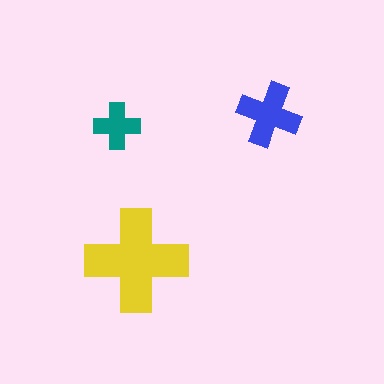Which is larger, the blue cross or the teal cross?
The blue one.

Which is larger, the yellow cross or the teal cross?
The yellow one.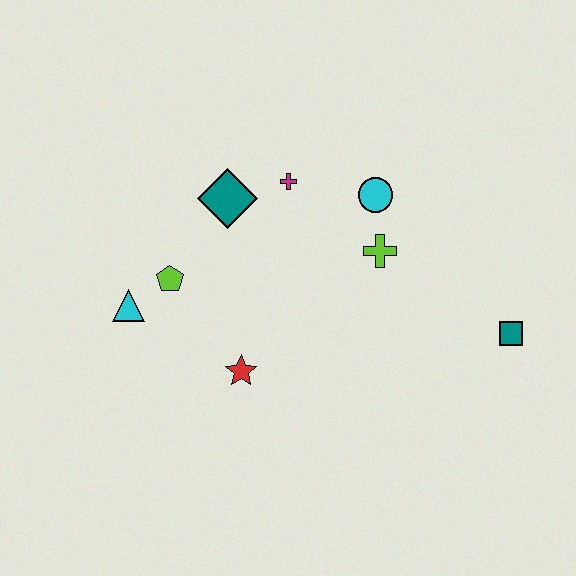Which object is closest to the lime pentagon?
The cyan triangle is closest to the lime pentagon.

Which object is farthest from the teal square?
The cyan triangle is farthest from the teal square.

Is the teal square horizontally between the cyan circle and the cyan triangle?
No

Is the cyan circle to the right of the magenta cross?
Yes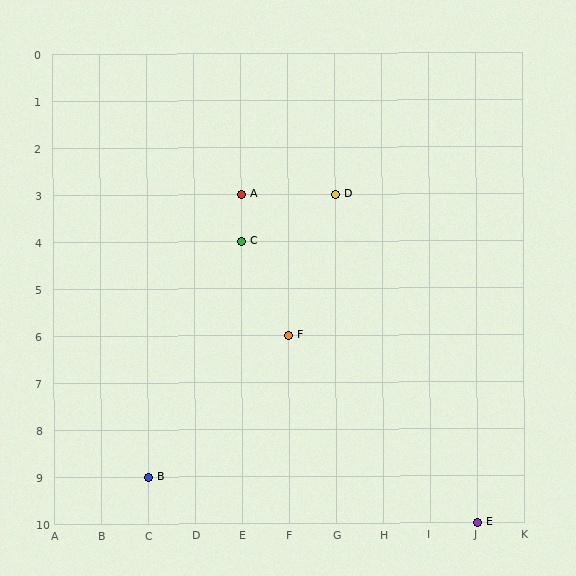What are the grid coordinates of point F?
Point F is at grid coordinates (F, 6).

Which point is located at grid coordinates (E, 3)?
Point A is at (E, 3).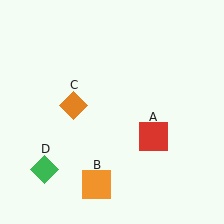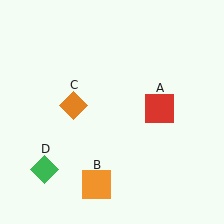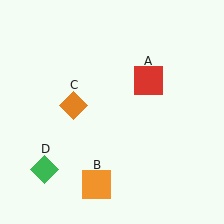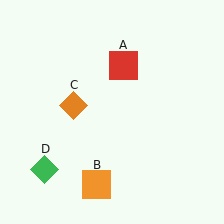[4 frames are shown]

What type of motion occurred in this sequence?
The red square (object A) rotated counterclockwise around the center of the scene.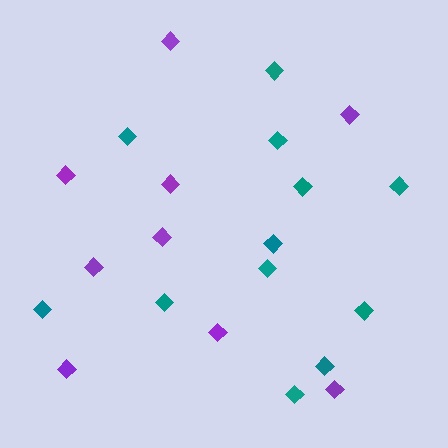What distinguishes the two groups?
There are 2 groups: one group of purple diamonds (9) and one group of teal diamonds (12).